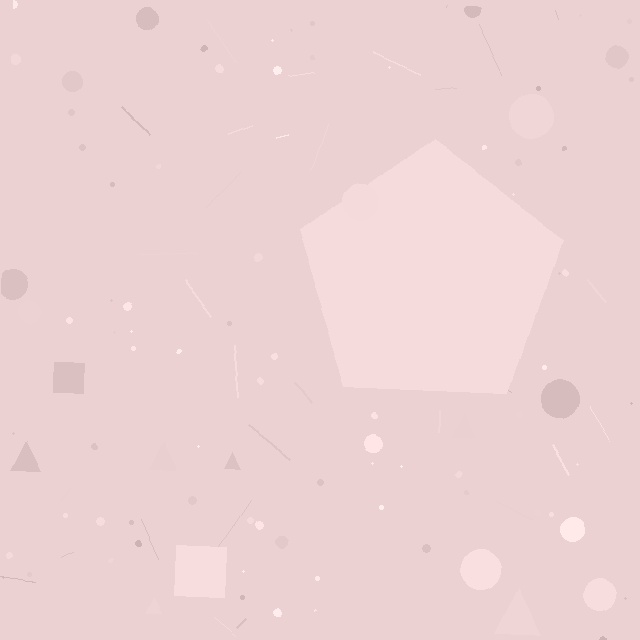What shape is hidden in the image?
A pentagon is hidden in the image.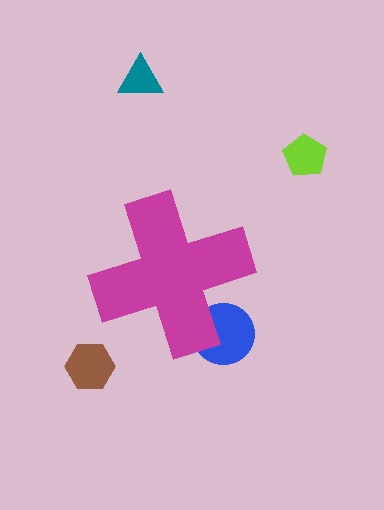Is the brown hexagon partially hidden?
No, the brown hexagon is fully visible.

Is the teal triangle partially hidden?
No, the teal triangle is fully visible.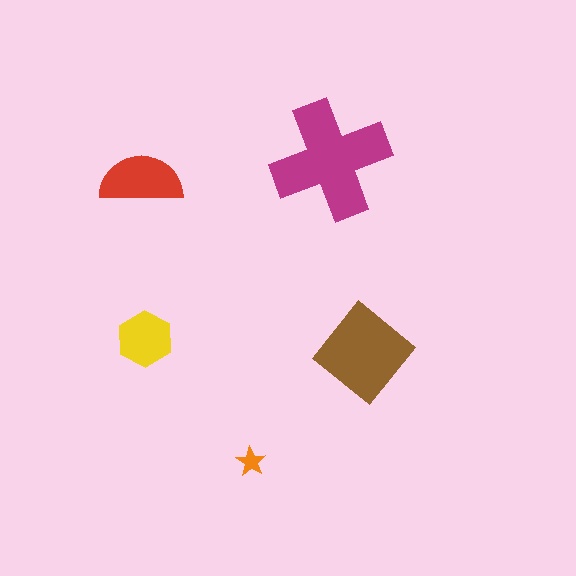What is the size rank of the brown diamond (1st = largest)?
2nd.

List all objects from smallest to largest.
The orange star, the yellow hexagon, the red semicircle, the brown diamond, the magenta cross.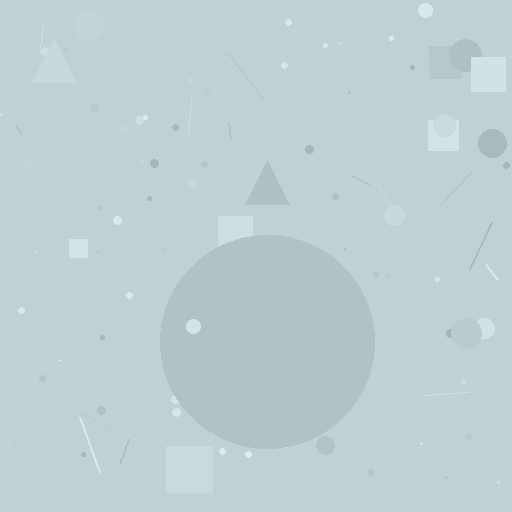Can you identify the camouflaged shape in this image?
The camouflaged shape is a circle.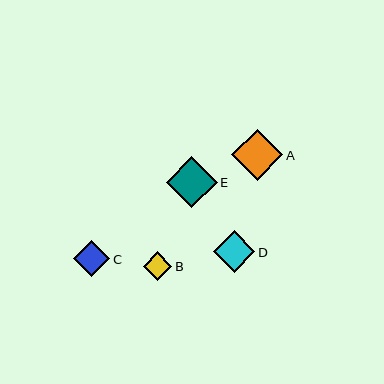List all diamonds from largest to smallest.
From largest to smallest: A, E, D, C, B.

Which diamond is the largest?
Diamond A is the largest with a size of approximately 51 pixels.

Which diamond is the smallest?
Diamond B is the smallest with a size of approximately 28 pixels.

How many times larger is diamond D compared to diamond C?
Diamond D is approximately 1.1 times the size of diamond C.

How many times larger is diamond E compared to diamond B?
Diamond E is approximately 1.8 times the size of diamond B.